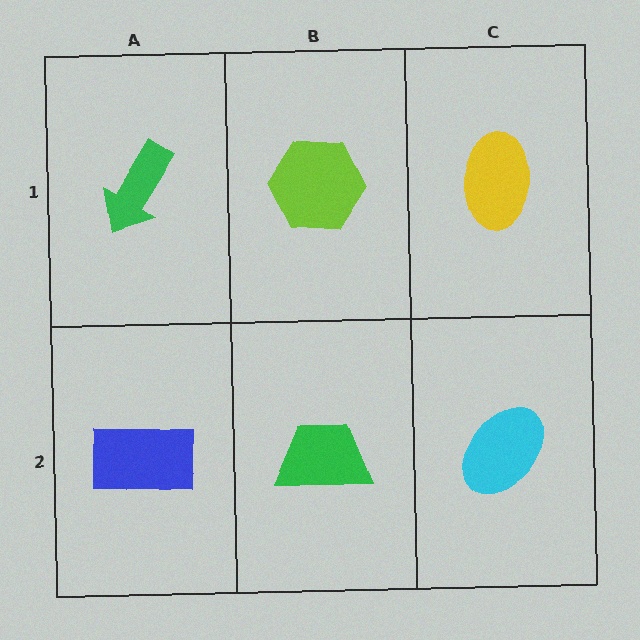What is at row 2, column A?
A blue rectangle.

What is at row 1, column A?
A green arrow.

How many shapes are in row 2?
3 shapes.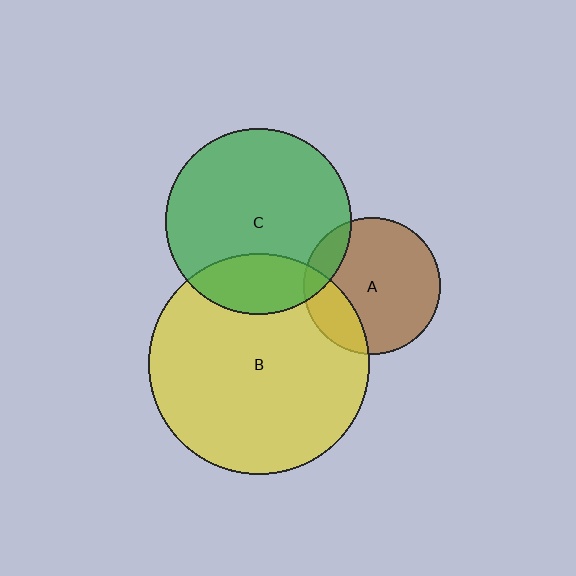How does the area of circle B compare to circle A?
Approximately 2.6 times.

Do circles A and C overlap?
Yes.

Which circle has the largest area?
Circle B (yellow).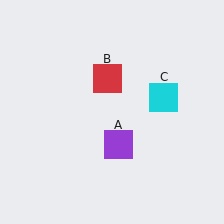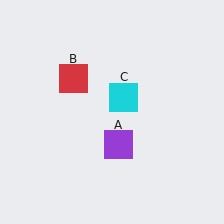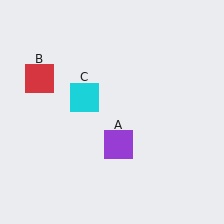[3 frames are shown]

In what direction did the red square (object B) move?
The red square (object B) moved left.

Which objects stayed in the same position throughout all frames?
Purple square (object A) remained stationary.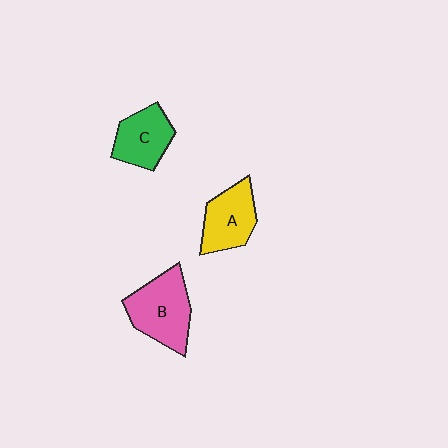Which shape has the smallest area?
Shape C (green).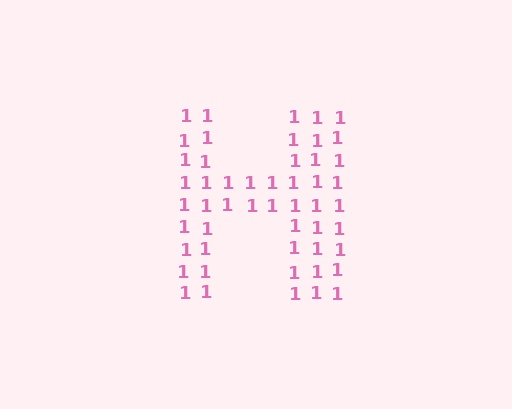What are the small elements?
The small elements are digit 1's.